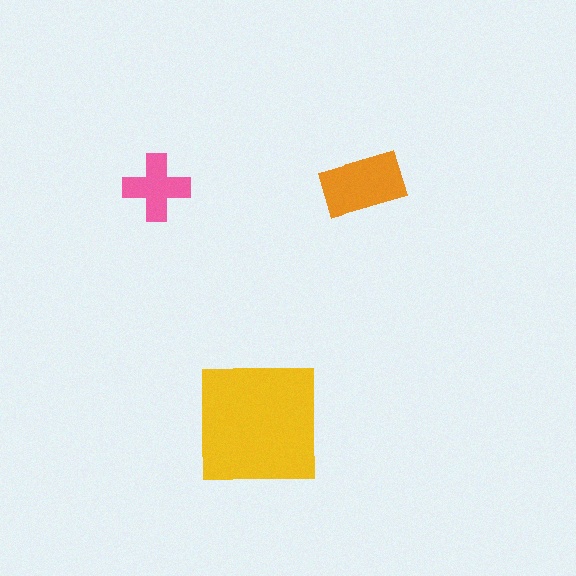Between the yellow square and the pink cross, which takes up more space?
The yellow square.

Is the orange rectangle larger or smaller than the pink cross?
Larger.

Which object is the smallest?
The pink cross.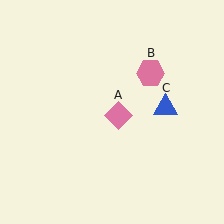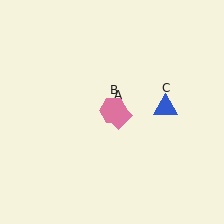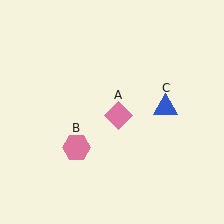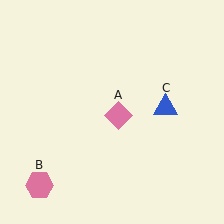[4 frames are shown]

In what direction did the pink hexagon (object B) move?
The pink hexagon (object B) moved down and to the left.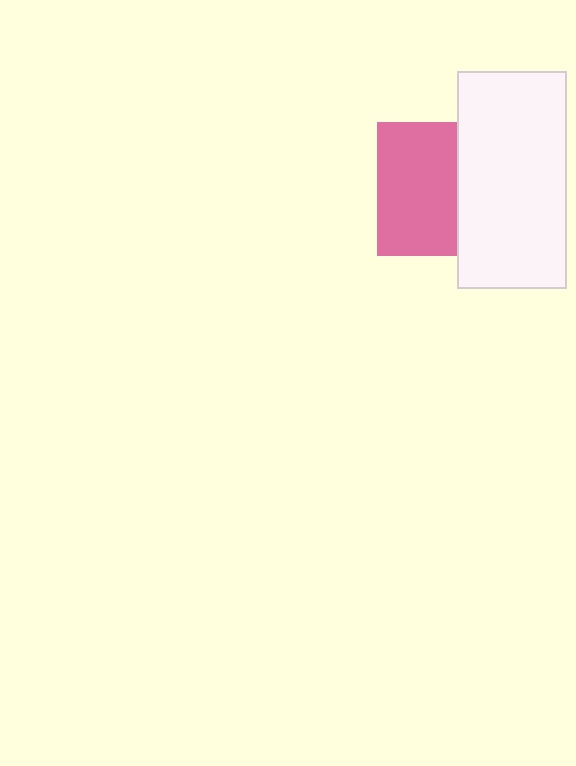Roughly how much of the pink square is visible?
About half of it is visible (roughly 60%).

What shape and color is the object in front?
The object in front is a white rectangle.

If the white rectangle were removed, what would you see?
You would see the complete pink square.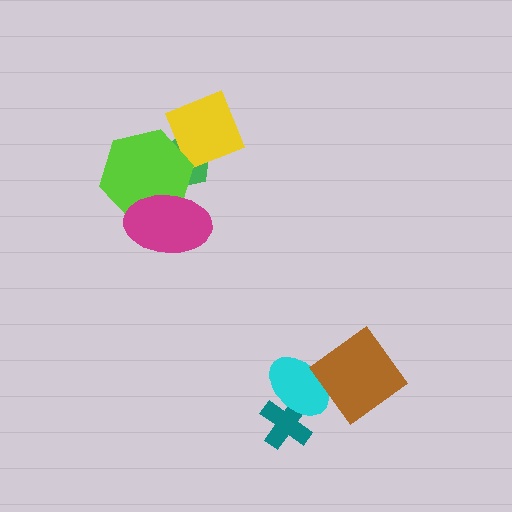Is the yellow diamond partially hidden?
Yes, it is partially covered by another shape.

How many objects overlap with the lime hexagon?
3 objects overlap with the lime hexagon.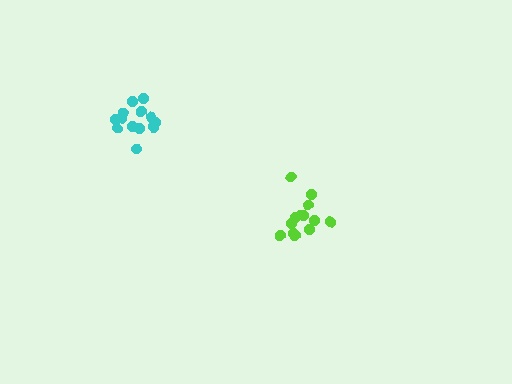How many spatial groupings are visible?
There are 2 spatial groupings.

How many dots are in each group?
Group 1: 13 dots, Group 2: 14 dots (27 total).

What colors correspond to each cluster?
The clusters are colored: lime, cyan.